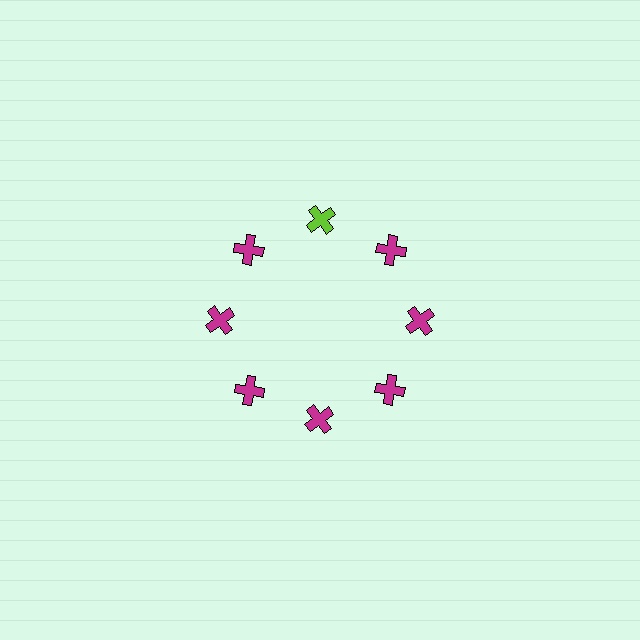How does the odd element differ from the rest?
It has a different color: lime instead of magenta.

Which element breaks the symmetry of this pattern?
The lime cross at roughly the 12 o'clock position breaks the symmetry. All other shapes are magenta crosses.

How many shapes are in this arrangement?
There are 8 shapes arranged in a ring pattern.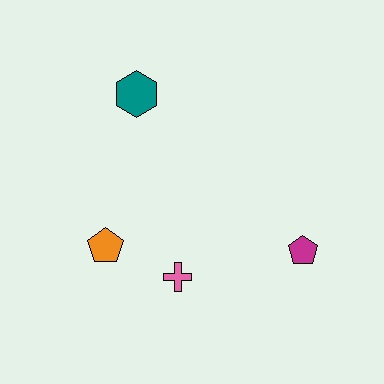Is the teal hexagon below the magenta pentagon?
No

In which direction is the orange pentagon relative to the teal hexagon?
The orange pentagon is below the teal hexagon.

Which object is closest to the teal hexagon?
The orange pentagon is closest to the teal hexagon.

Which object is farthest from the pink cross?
The teal hexagon is farthest from the pink cross.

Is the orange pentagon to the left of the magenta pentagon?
Yes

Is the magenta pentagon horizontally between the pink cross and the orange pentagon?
No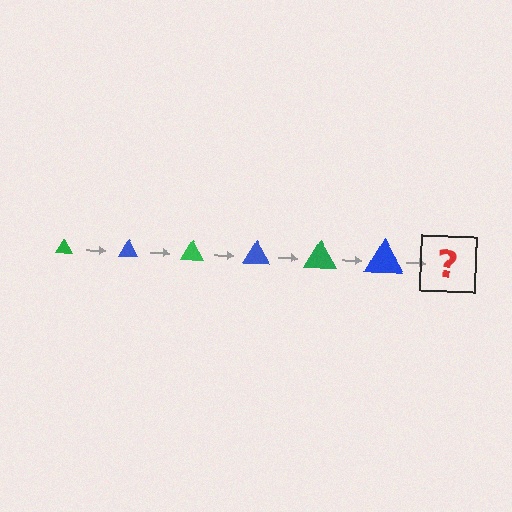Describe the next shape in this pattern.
It should be a green triangle, larger than the previous one.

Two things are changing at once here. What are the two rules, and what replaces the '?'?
The two rules are that the triangle grows larger each step and the color cycles through green and blue. The '?' should be a green triangle, larger than the previous one.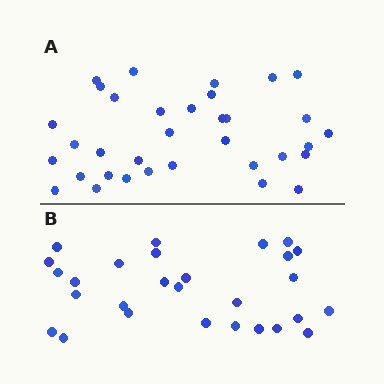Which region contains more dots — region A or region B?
Region A (the top region) has more dots.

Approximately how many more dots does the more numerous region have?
Region A has about 6 more dots than region B.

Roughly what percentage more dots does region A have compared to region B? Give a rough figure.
About 20% more.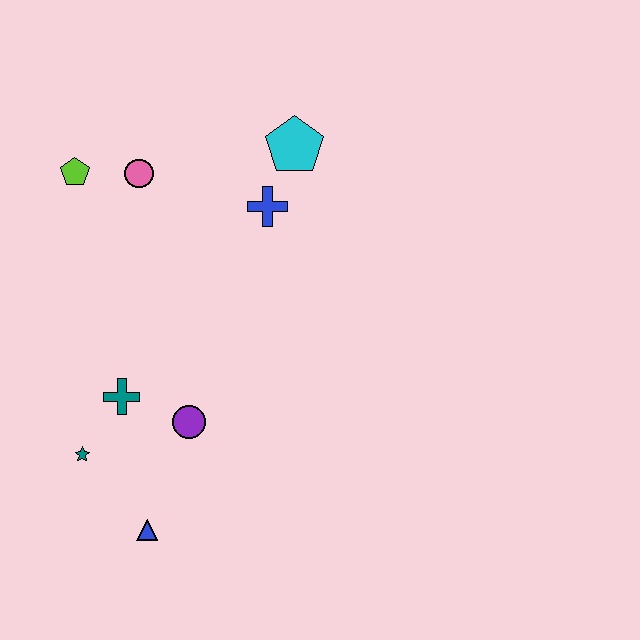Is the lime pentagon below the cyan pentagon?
Yes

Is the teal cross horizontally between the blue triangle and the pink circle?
No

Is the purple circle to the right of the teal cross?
Yes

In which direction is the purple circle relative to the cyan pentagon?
The purple circle is below the cyan pentagon.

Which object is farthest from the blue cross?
The blue triangle is farthest from the blue cross.